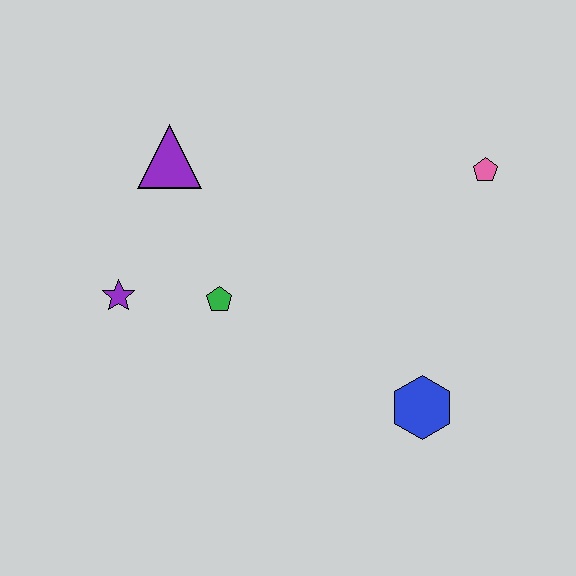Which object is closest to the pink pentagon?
The blue hexagon is closest to the pink pentagon.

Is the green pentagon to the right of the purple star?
Yes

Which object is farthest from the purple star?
The pink pentagon is farthest from the purple star.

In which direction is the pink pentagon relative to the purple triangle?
The pink pentagon is to the right of the purple triangle.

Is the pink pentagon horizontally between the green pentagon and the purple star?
No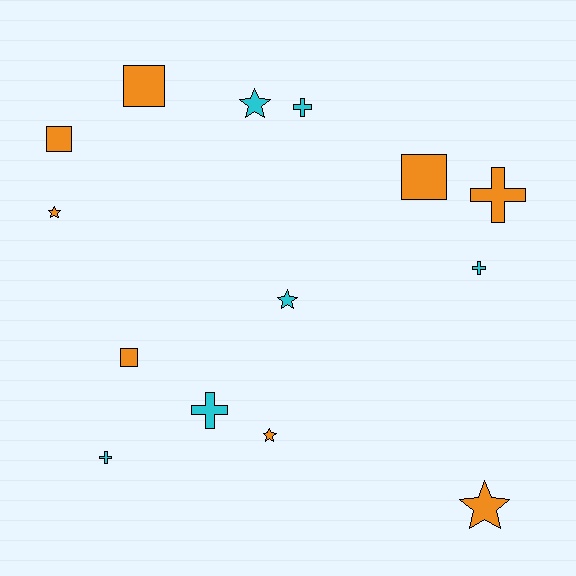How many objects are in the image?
There are 14 objects.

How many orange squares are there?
There are 4 orange squares.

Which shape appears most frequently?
Star, with 5 objects.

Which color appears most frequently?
Orange, with 8 objects.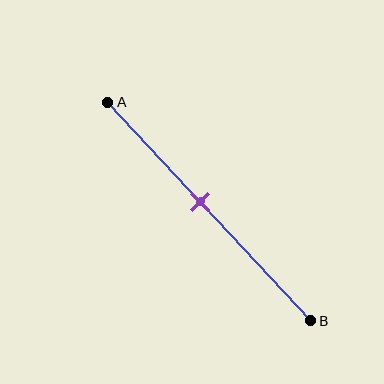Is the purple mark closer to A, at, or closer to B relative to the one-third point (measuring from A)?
The purple mark is closer to point B than the one-third point of segment AB.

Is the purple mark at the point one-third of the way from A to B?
No, the mark is at about 45% from A, not at the 33% one-third point.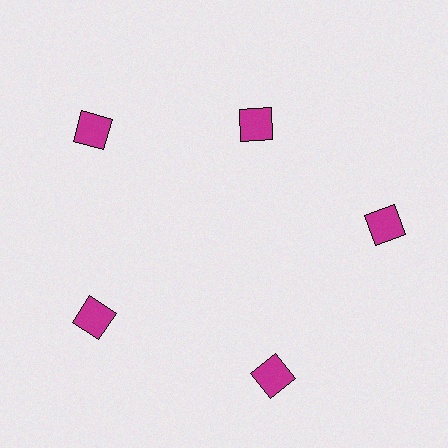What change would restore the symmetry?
The symmetry would be restored by moving it outward, back onto the ring so that all 5 squares sit at equal angles and equal distance from the center.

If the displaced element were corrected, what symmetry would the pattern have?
It would have 5-fold rotational symmetry — the pattern would map onto itself every 72 degrees.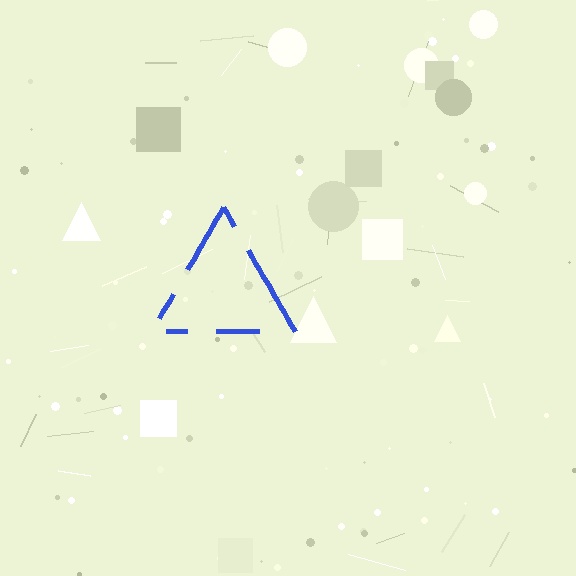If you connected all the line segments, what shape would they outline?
They would outline a triangle.